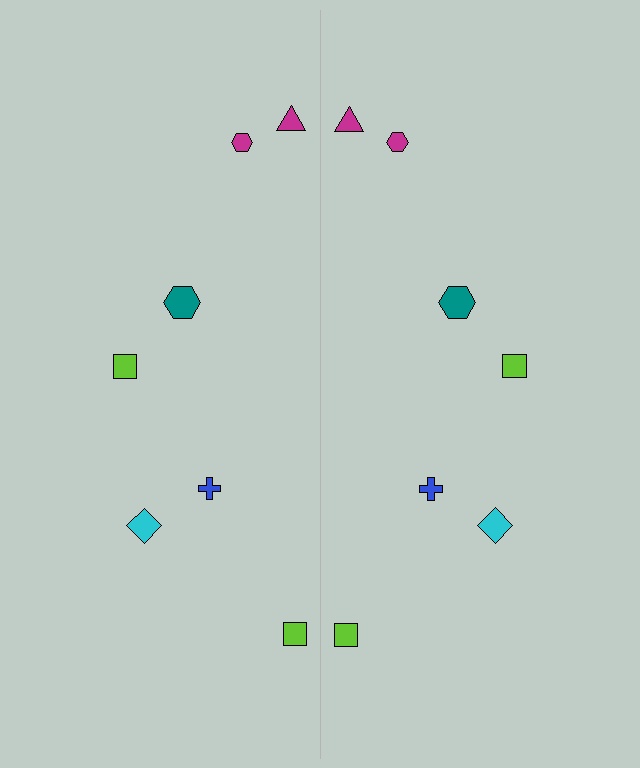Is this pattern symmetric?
Yes, this pattern has bilateral (reflection) symmetry.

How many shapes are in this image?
There are 14 shapes in this image.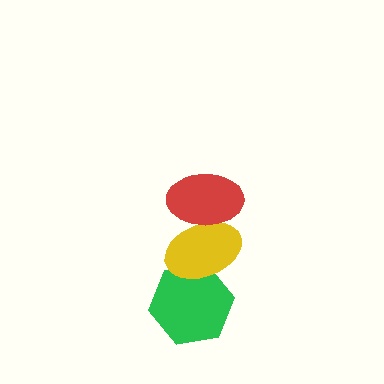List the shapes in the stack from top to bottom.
From top to bottom: the red ellipse, the yellow ellipse, the green hexagon.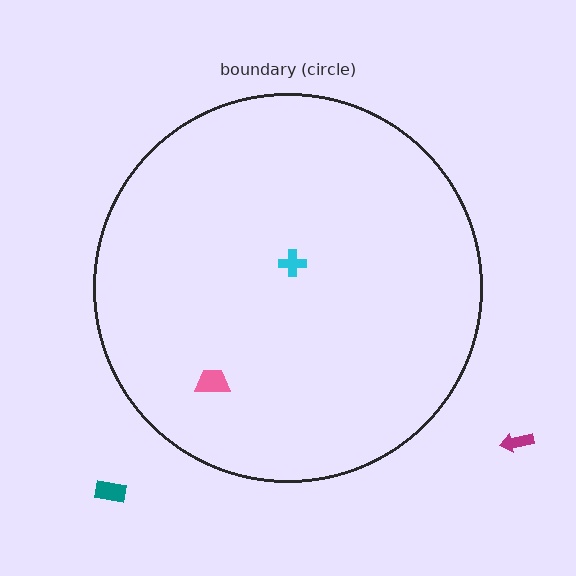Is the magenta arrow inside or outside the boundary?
Outside.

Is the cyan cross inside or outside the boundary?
Inside.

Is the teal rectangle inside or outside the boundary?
Outside.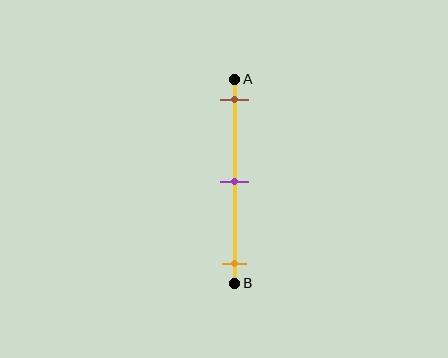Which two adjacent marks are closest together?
The brown and purple marks are the closest adjacent pair.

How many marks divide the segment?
There are 3 marks dividing the segment.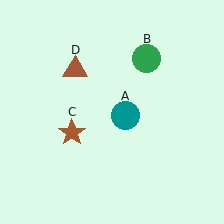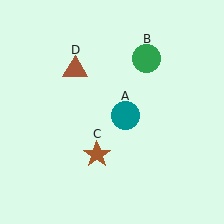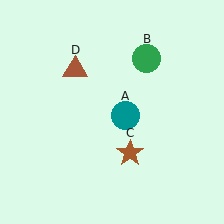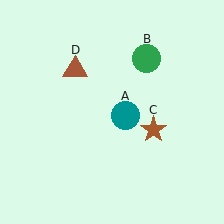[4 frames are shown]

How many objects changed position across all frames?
1 object changed position: brown star (object C).